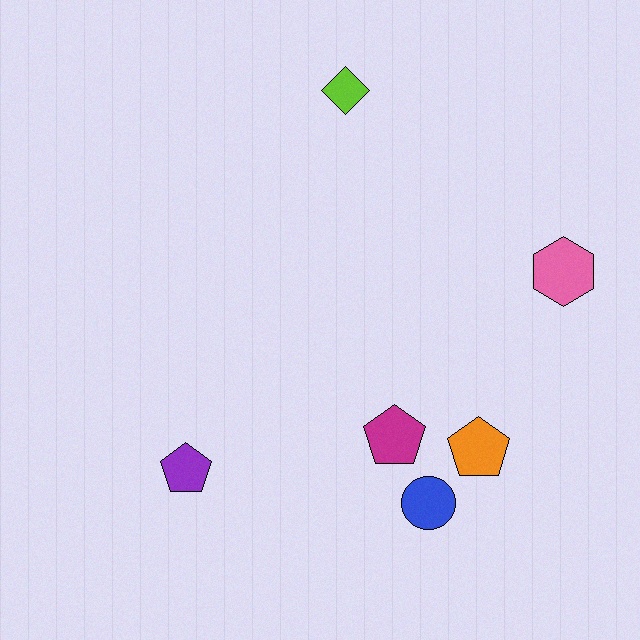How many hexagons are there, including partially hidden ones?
There is 1 hexagon.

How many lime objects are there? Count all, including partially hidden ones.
There is 1 lime object.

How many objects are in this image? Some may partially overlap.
There are 6 objects.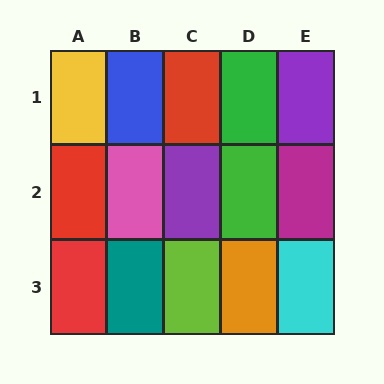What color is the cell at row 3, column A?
Red.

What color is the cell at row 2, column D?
Green.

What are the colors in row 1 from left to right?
Yellow, blue, red, green, purple.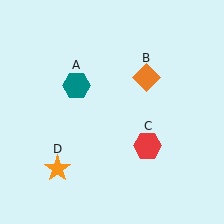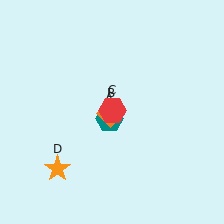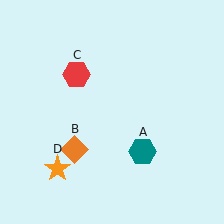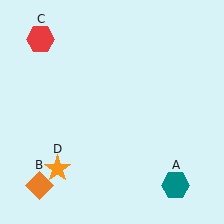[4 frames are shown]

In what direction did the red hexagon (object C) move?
The red hexagon (object C) moved up and to the left.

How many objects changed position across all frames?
3 objects changed position: teal hexagon (object A), orange diamond (object B), red hexagon (object C).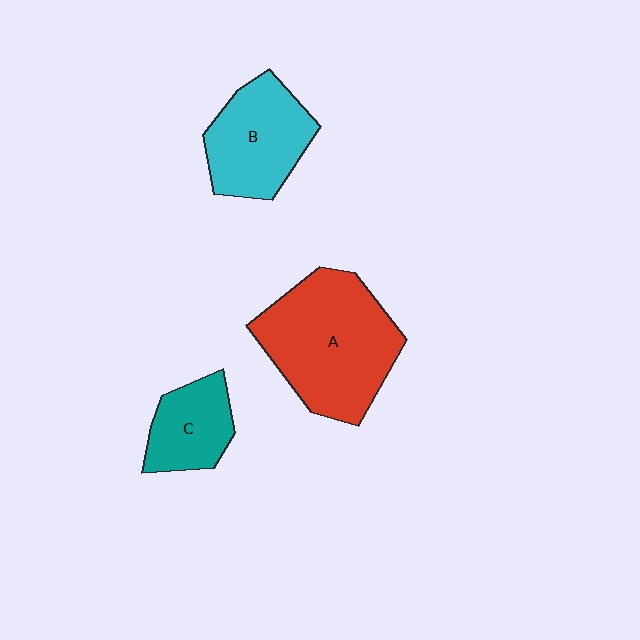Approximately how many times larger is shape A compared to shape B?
Approximately 1.5 times.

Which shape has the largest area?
Shape A (red).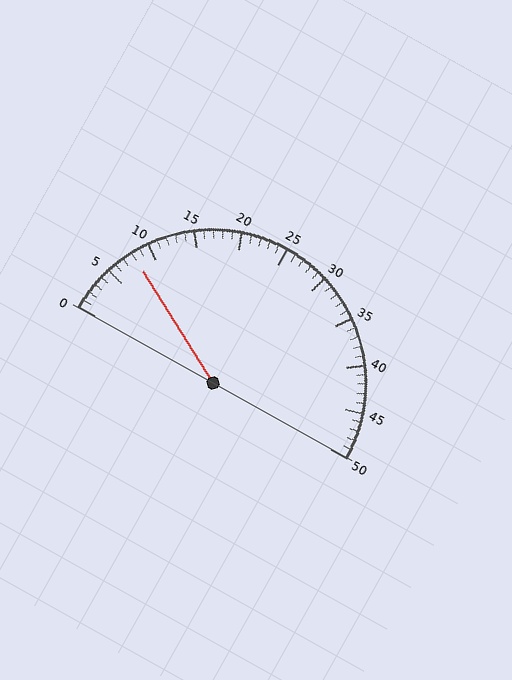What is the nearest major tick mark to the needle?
The nearest major tick mark is 10.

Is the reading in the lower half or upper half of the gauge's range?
The reading is in the lower half of the range (0 to 50).